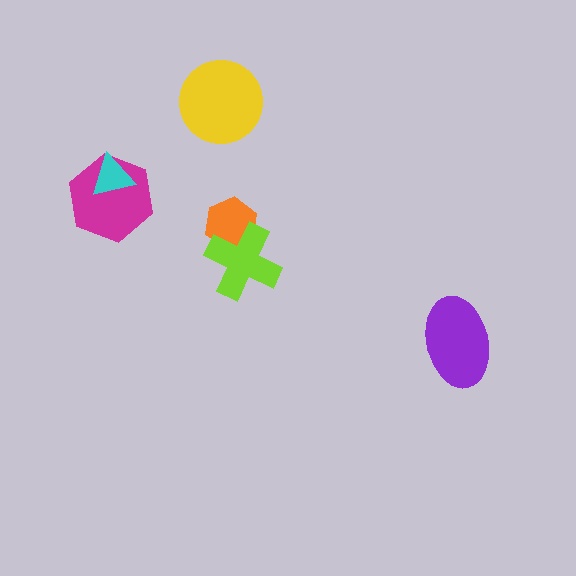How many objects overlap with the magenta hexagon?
1 object overlaps with the magenta hexagon.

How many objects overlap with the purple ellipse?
0 objects overlap with the purple ellipse.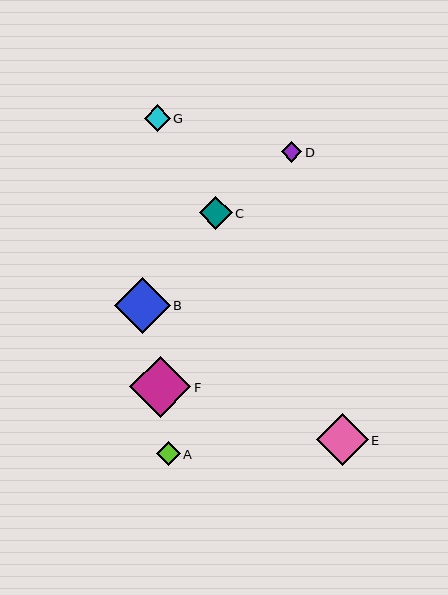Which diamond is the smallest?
Diamond D is the smallest with a size of approximately 21 pixels.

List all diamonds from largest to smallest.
From largest to smallest: F, B, E, C, G, A, D.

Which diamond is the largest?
Diamond F is the largest with a size of approximately 61 pixels.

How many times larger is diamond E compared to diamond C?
Diamond E is approximately 1.6 times the size of diamond C.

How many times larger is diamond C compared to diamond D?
Diamond C is approximately 1.6 times the size of diamond D.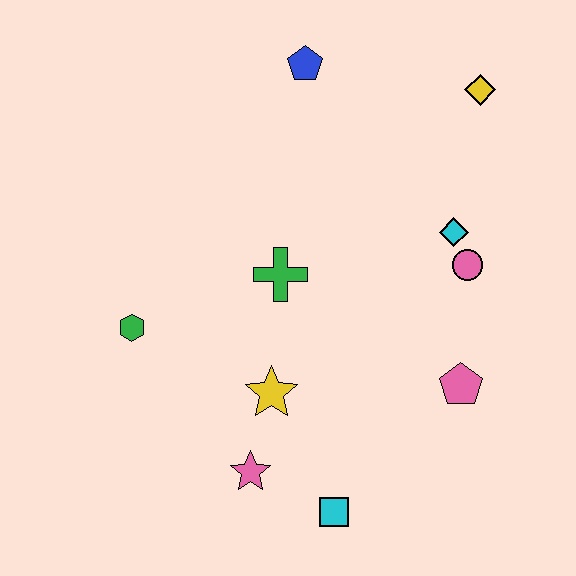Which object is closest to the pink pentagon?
The pink circle is closest to the pink pentagon.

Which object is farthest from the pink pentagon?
The blue pentagon is farthest from the pink pentagon.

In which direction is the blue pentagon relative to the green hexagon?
The blue pentagon is above the green hexagon.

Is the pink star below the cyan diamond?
Yes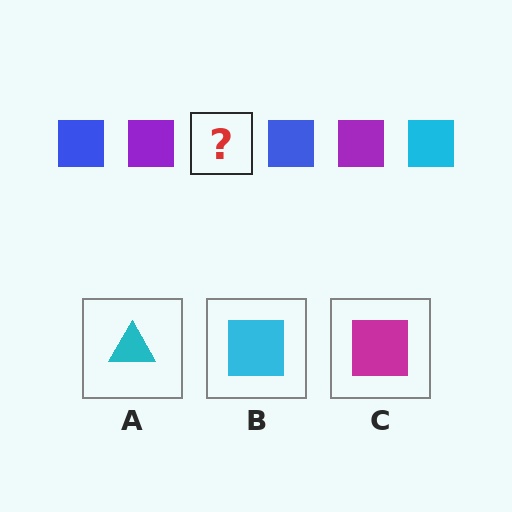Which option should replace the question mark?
Option B.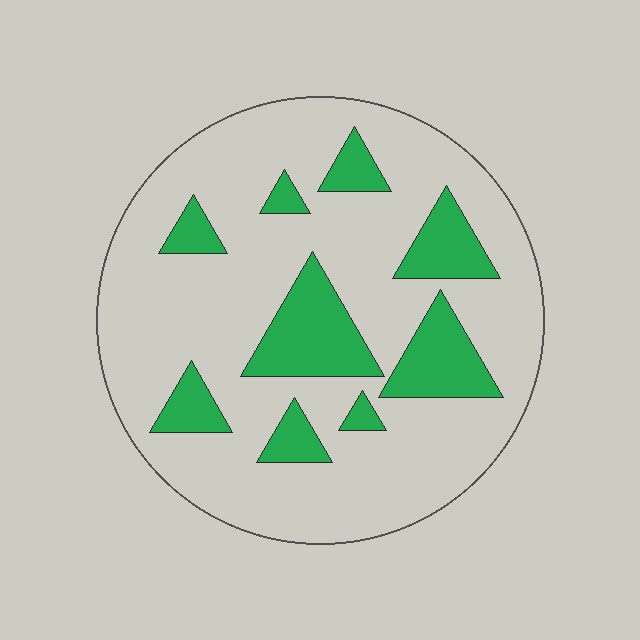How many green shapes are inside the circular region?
9.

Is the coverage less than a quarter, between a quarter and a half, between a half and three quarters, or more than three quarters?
Less than a quarter.